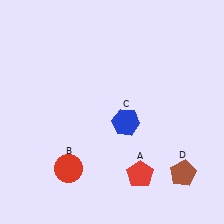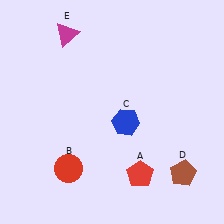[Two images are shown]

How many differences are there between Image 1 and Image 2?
There is 1 difference between the two images.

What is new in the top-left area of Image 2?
A magenta triangle (E) was added in the top-left area of Image 2.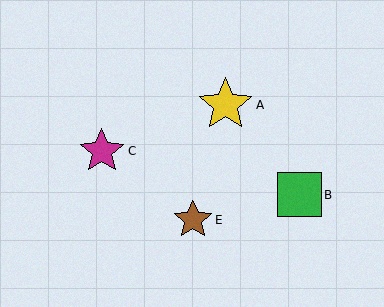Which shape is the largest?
The yellow star (labeled A) is the largest.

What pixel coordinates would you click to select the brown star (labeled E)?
Click at (193, 220) to select the brown star E.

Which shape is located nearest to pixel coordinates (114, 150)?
The magenta star (labeled C) at (102, 151) is nearest to that location.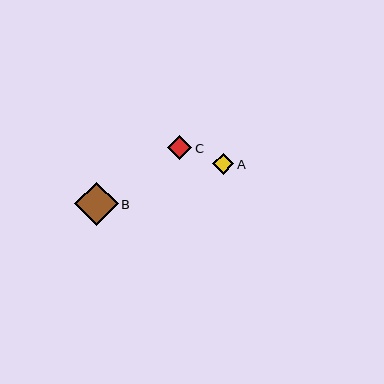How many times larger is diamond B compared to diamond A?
Diamond B is approximately 2.1 times the size of diamond A.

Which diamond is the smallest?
Diamond A is the smallest with a size of approximately 21 pixels.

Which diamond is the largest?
Diamond B is the largest with a size of approximately 44 pixels.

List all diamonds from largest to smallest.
From largest to smallest: B, C, A.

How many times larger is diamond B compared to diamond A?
Diamond B is approximately 2.1 times the size of diamond A.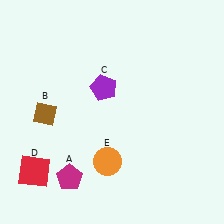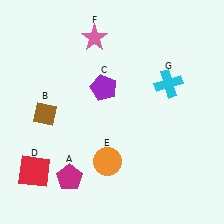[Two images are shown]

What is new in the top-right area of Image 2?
A cyan cross (G) was added in the top-right area of Image 2.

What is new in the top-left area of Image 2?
A pink star (F) was added in the top-left area of Image 2.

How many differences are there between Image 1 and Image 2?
There are 2 differences between the two images.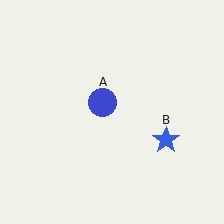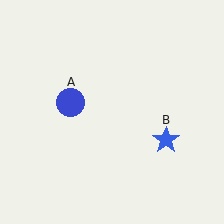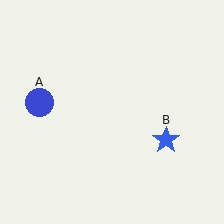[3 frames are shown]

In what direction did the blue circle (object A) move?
The blue circle (object A) moved left.